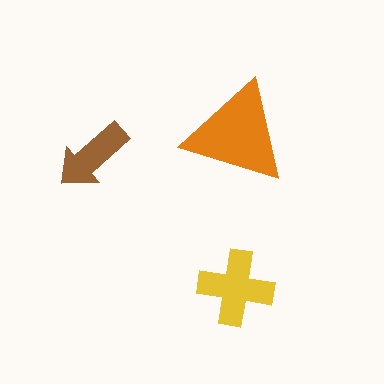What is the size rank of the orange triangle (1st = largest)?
1st.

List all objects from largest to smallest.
The orange triangle, the yellow cross, the brown arrow.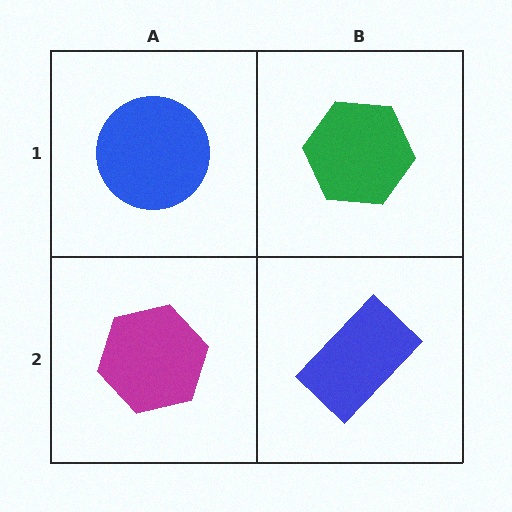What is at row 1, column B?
A green hexagon.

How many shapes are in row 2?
2 shapes.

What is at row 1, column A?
A blue circle.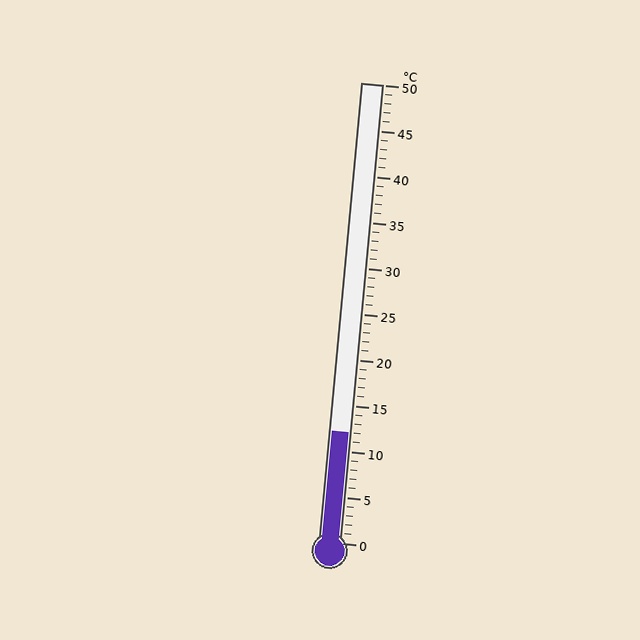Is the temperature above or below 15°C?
The temperature is below 15°C.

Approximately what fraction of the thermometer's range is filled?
The thermometer is filled to approximately 25% of its range.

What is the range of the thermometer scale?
The thermometer scale ranges from 0°C to 50°C.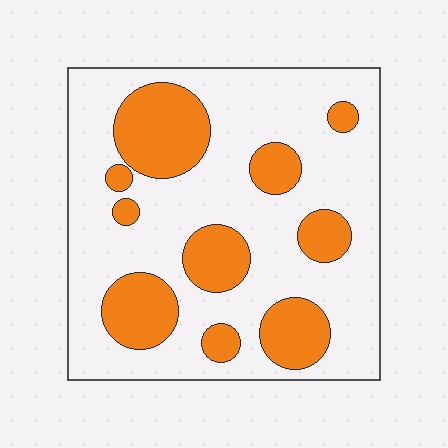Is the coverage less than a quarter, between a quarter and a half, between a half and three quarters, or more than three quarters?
Between a quarter and a half.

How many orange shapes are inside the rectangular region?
10.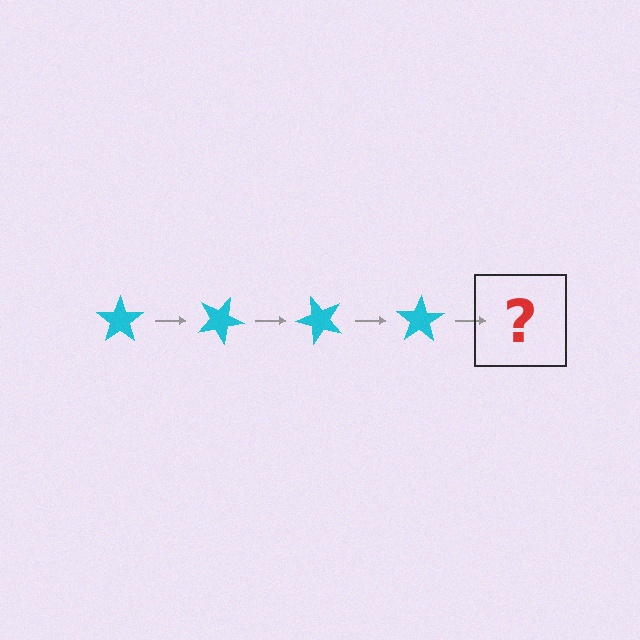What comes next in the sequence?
The next element should be a cyan star rotated 100 degrees.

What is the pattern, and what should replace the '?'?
The pattern is that the star rotates 25 degrees each step. The '?' should be a cyan star rotated 100 degrees.